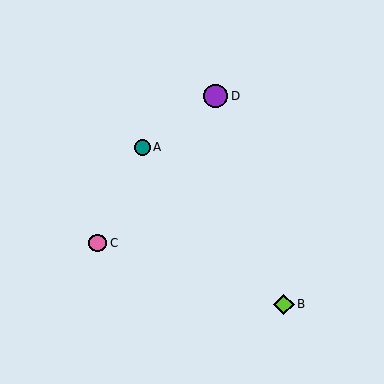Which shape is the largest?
The purple circle (labeled D) is the largest.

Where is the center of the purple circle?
The center of the purple circle is at (216, 96).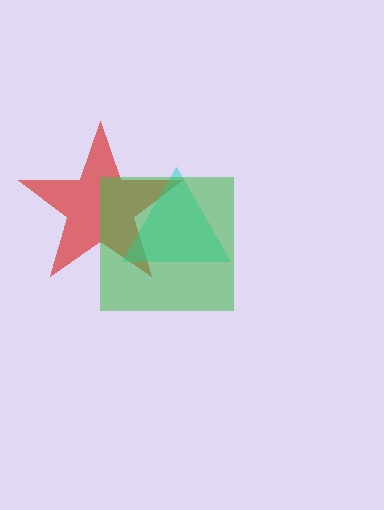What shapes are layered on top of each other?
The layered shapes are: a red star, a cyan triangle, a green square.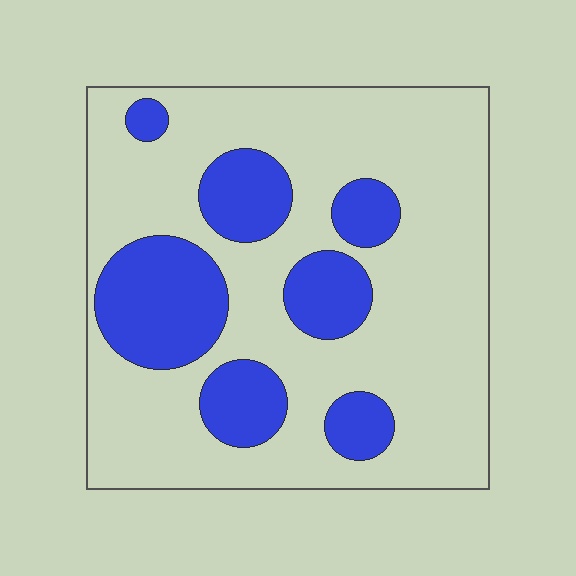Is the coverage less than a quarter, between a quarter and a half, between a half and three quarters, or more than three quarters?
Between a quarter and a half.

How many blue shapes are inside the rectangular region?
7.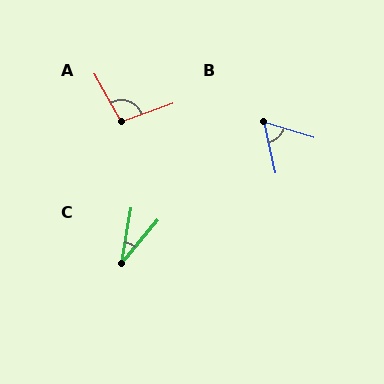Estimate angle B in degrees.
Approximately 60 degrees.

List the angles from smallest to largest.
C (30°), B (60°), A (98°).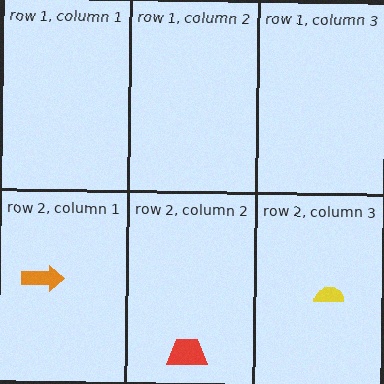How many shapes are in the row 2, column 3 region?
1.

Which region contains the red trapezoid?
The row 2, column 2 region.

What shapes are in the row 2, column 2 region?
The red trapezoid.